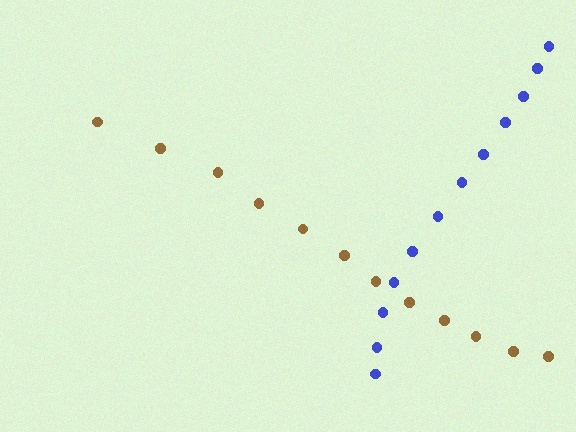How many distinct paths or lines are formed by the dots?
There are 2 distinct paths.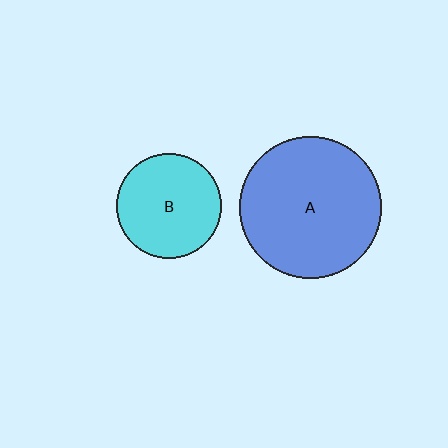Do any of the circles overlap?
No, none of the circles overlap.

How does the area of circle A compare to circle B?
Approximately 1.8 times.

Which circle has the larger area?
Circle A (blue).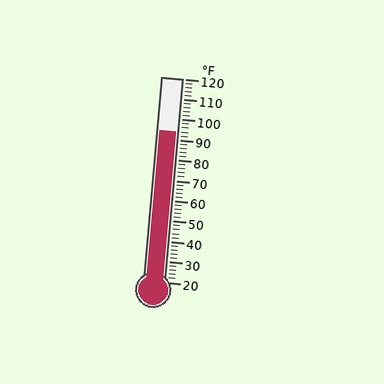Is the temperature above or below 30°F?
The temperature is above 30°F.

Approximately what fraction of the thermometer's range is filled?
The thermometer is filled to approximately 75% of its range.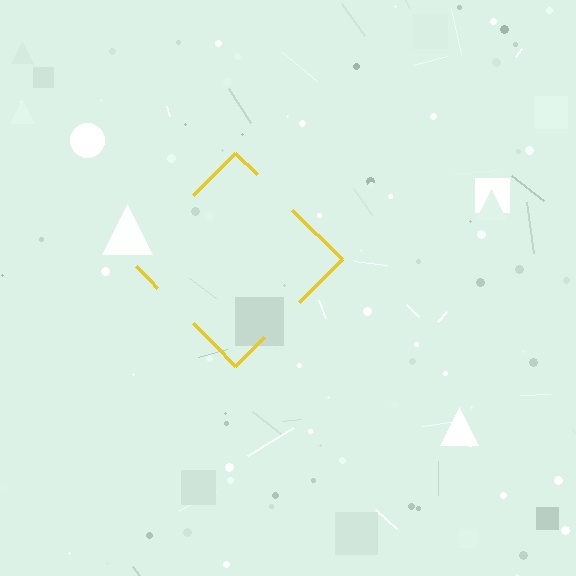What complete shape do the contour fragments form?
The contour fragments form a diamond.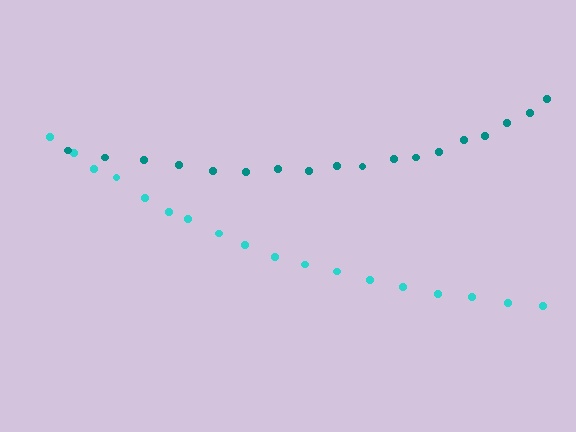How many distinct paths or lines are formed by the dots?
There are 2 distinct paths.